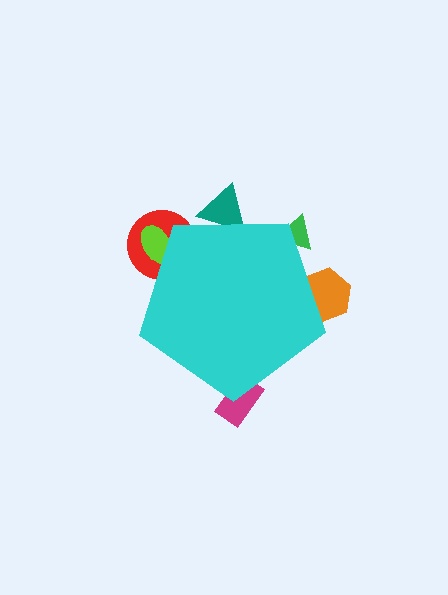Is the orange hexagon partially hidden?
Yes, the orange hexagon is partially hidden behind the cyan pentagon.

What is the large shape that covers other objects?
A cyan pentagon.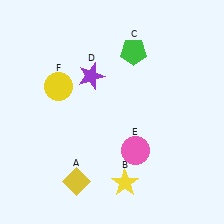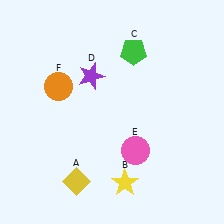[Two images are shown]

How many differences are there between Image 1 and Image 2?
There is 1 difference between the two images.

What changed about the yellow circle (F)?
In Image 1, F is yellow. In Image 2, it changed to orange.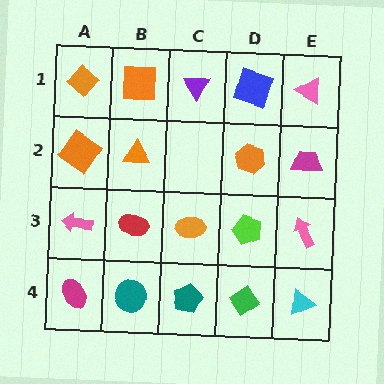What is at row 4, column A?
A magenta ellipse.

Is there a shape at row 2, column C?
No, that cell is empty.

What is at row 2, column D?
An orange hexagon.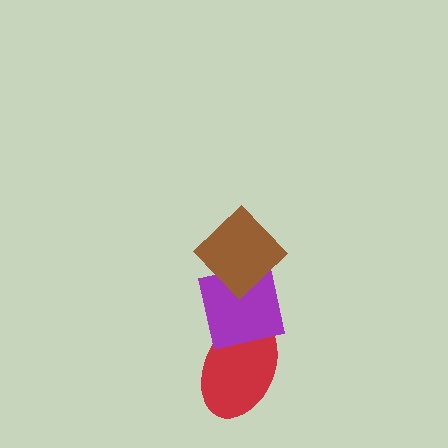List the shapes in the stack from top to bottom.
From top to bottom: the brown diamond, the purple square, the red ellipse.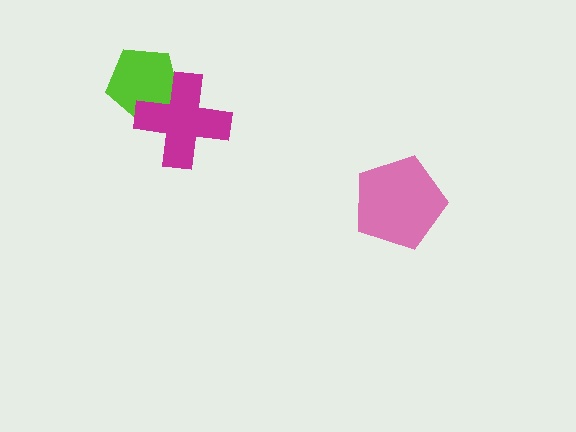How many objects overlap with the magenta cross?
1 object overlaps with the magenta cross.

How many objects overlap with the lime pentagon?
1 object overlaps with the lime pentagon.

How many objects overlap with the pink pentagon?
0 objects overlap with the pink pentagon.